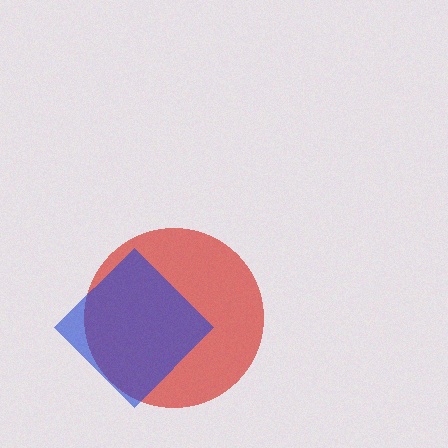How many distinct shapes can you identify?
There are 2 distinct shapes: a red circle, a blue diamond.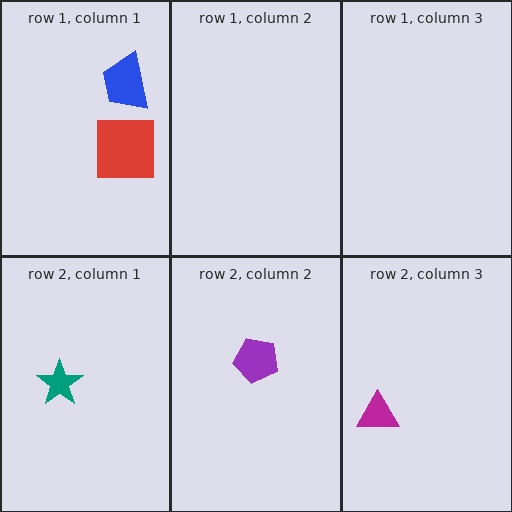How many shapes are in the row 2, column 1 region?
1.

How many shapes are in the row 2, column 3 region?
1.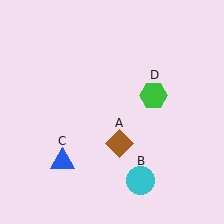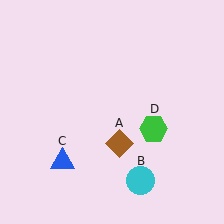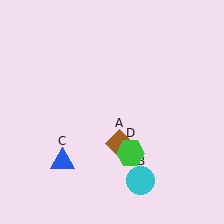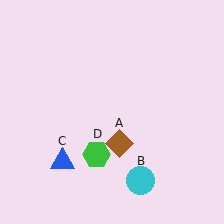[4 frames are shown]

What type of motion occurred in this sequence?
The green hexagon (object D) rotated clockwise around the center of the scene.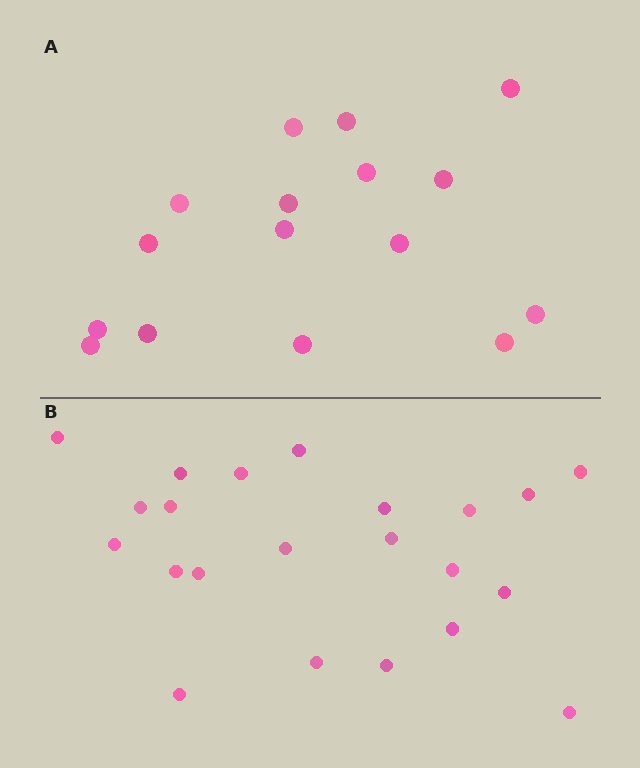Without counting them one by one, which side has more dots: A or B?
Region B (the bottom region) has more dots.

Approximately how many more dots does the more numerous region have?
Region B has about 6 more dots than region A.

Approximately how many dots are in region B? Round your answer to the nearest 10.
About 20 dots. (The exact count is 22, which rounds to 20.)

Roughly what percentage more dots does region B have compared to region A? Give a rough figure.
About 40% more.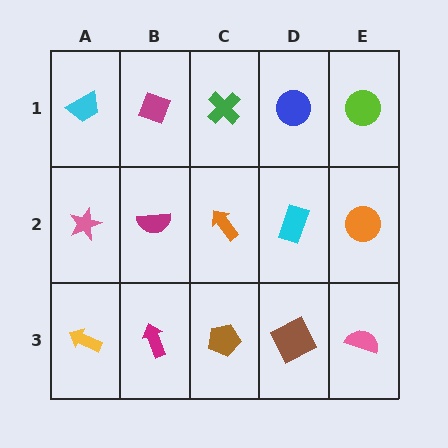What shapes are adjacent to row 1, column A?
A pink star (row 2, column A), a magenta diamond (row 1, column B).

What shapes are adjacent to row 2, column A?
A cyan trapezoid (row 1, column A), a yellow arrow (row 3, column A), a magenta semicircle (row 2, column B).